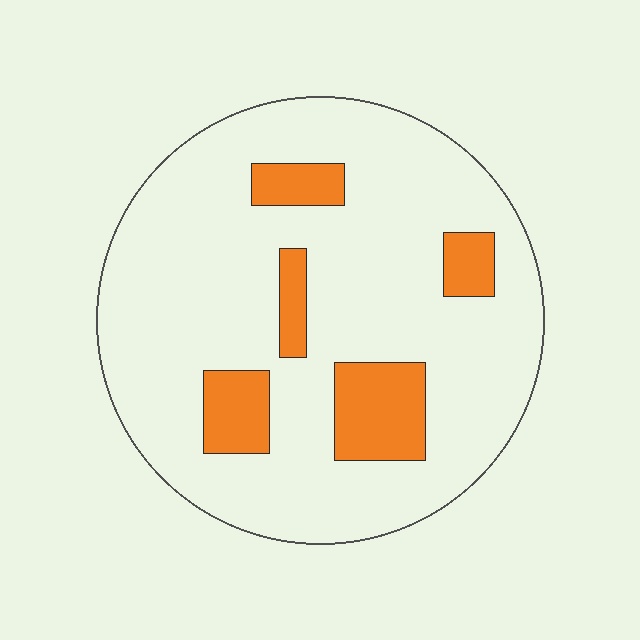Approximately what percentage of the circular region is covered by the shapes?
Approximately 15%.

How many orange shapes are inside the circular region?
5.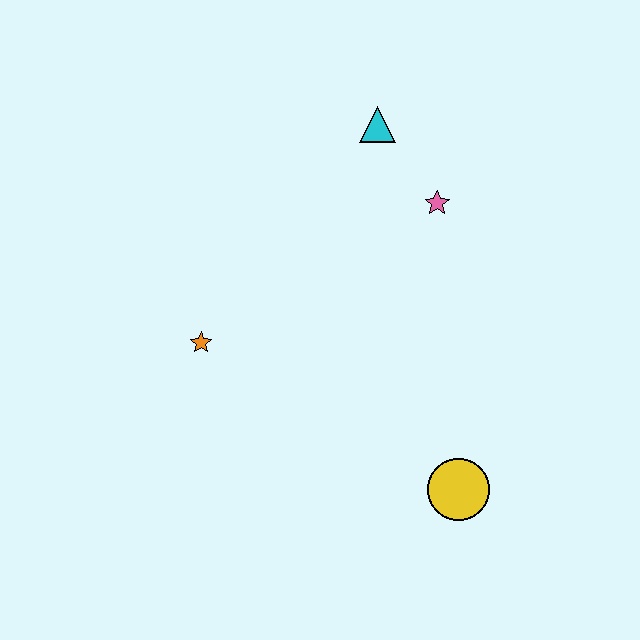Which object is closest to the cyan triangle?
The pink star is closest to the cyan triangle.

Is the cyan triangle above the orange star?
Yes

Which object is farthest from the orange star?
The yellow circle is farthest from the orange star.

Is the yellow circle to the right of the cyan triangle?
Yes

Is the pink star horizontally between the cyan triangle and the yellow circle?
Yes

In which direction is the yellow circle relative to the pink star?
The yellow circle is below the pink star.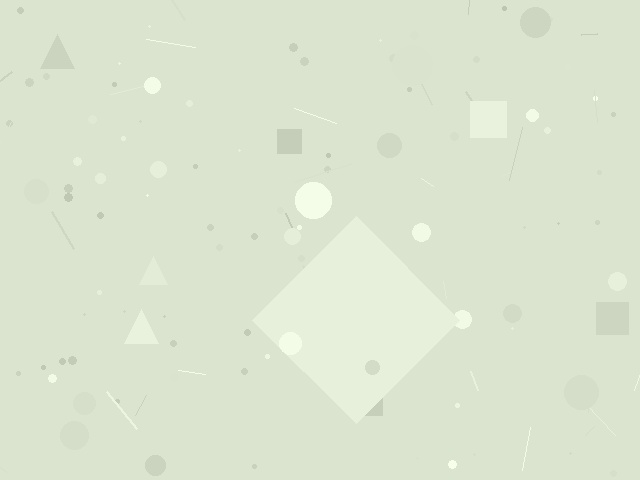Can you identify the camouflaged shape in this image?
The camouflaged shape is a diamond.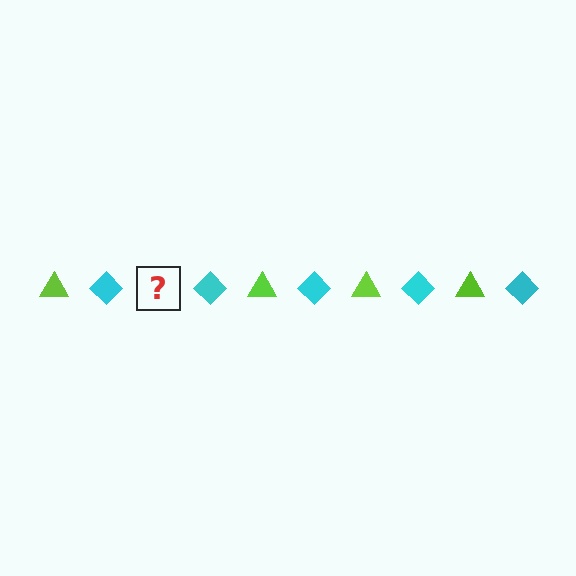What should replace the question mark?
The question mark should be replaced with a lime triangle.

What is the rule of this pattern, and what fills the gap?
The rule is that the pattern alternates between lime triangle and cyan diamond. The gap should be filled with a lime triangle.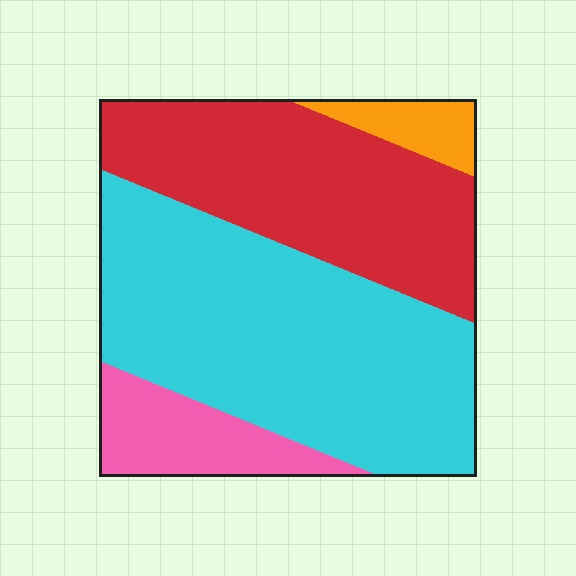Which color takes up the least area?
Orange, at roughly 5%.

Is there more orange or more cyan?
Cyan.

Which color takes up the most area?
Cyan, at roughly 50%.